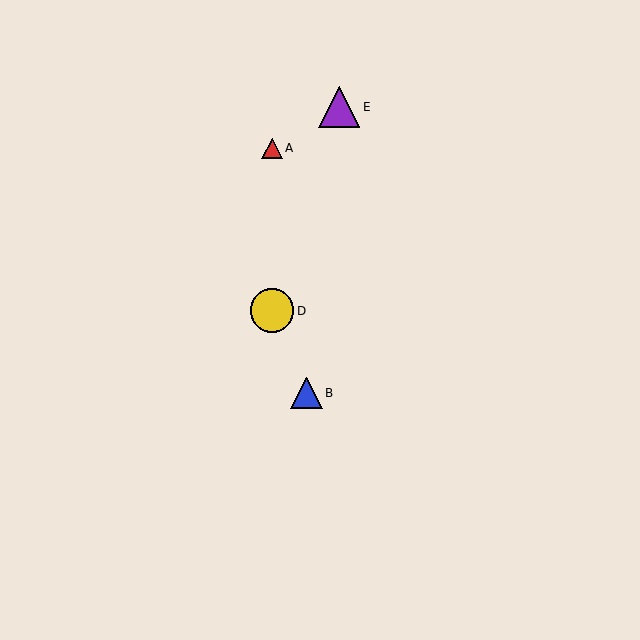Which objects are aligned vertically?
Objects A, C, D are aligned vertically.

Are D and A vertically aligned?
Yes, both are at x≈272.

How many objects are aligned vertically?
3 objects (A, C, D) are aligned vertically.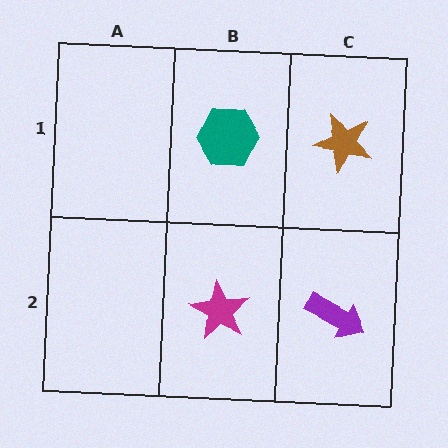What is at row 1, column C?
A brown star.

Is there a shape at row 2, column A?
No, that cell is empty.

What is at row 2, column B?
A magenta star.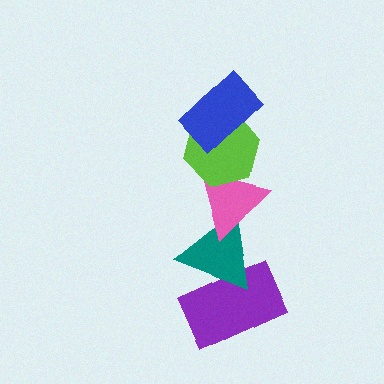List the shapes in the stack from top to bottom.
From top to bottom: the blue rectangle, the lime hexagon, the pink triangle, the teal triangle, the purple rectangle.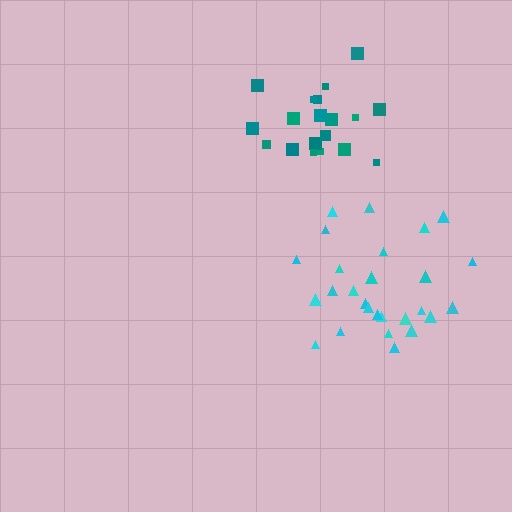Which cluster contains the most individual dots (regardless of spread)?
Cyan (27).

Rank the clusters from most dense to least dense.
teal, cyan.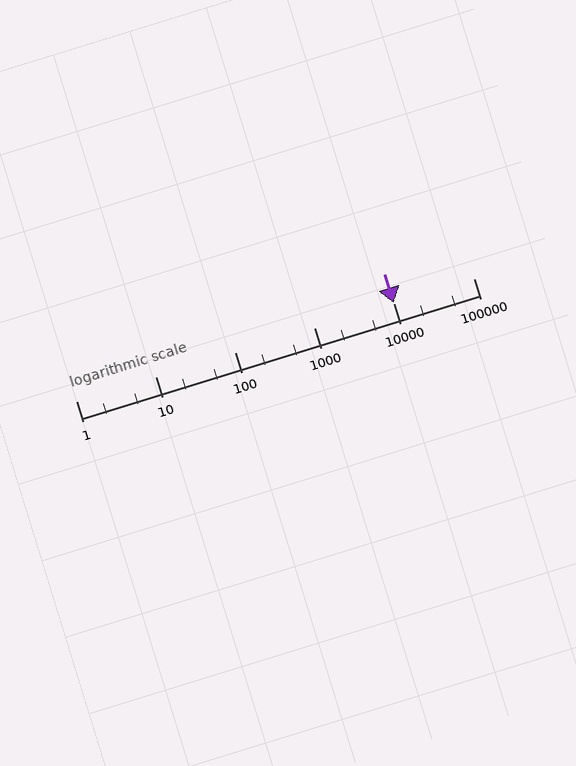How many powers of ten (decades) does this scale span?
The scale spans 5 decades, from 1 to 100000.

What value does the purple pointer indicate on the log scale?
The pointer indicates approximately 10000.